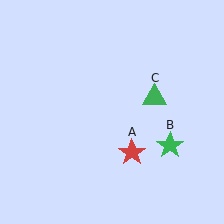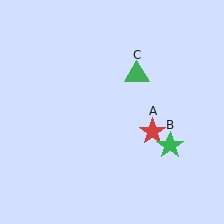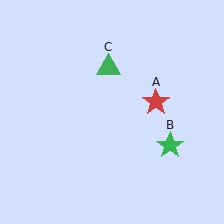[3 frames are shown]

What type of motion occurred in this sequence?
The red star (object A), green triangle (object C) rotated counterclockwise around the center of the scene.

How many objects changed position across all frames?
2 objects changed position: red star (object A), green triangle (object C).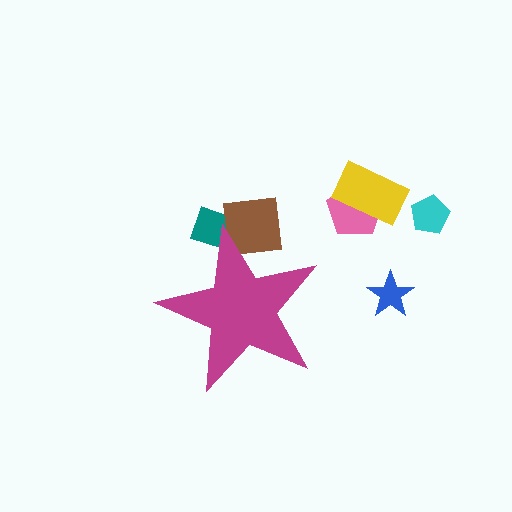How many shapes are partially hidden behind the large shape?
2 shapes are partially hidden.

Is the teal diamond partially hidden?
Yes, the teal diamond is partially hidden behind the magenta star.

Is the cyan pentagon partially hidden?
No, the cyan pentagon is fully visible.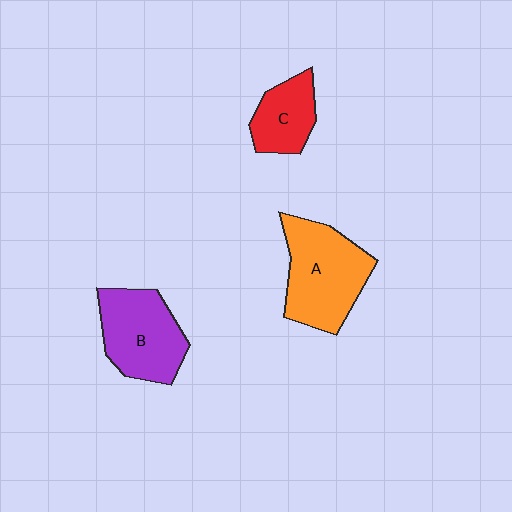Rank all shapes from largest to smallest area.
From largest to smallest: A (orange), B (purple), C (red).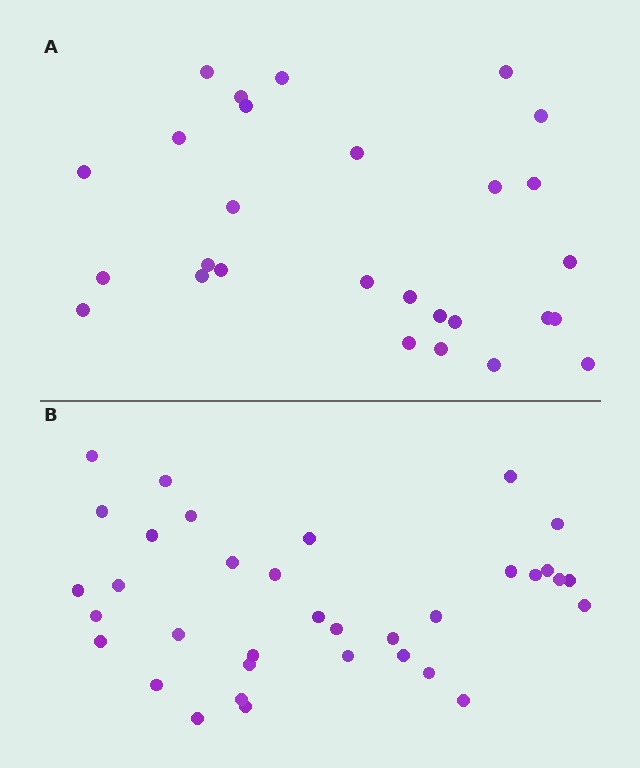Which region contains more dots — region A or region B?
Region B (the bottom region) has more dots.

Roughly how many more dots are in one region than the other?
Region B has roughly 8 or so more dots than region A.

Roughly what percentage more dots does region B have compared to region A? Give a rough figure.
About 25% more.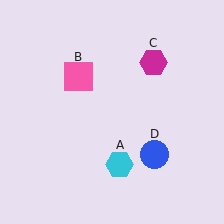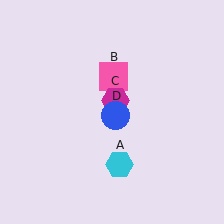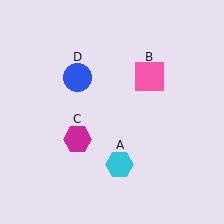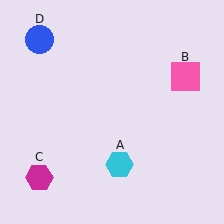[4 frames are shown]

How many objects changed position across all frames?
3 objects changed position: pink square (object B), magenta hexagon (object C), blue circle (object D).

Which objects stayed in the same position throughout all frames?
Cyan hexagon (object A) remained stationary.